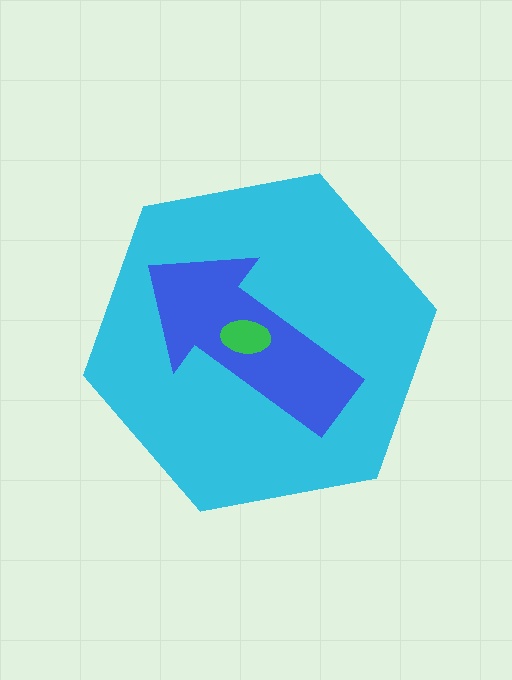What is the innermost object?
The green ellipse.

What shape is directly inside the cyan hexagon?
The blue arrow.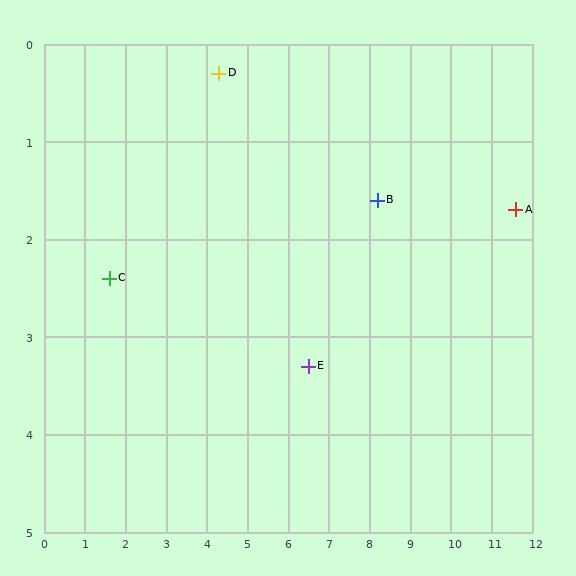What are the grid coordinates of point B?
Point B is at approximately (8.2, 1.6).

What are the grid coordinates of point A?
Point A is at approximately (11.6, 1.7).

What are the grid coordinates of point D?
Point D is at approximately (4.3, 0.3).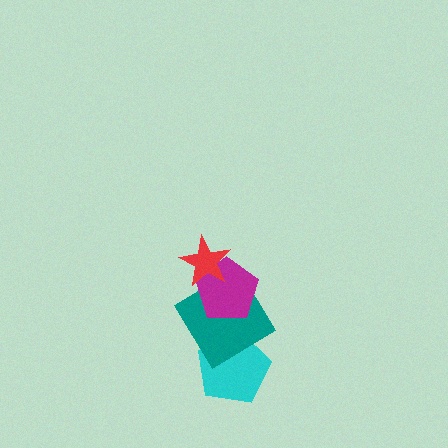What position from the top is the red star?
The red star is 1st from the top.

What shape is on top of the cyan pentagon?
The teal diamond is on top of the cyan pentagon.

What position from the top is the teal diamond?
The teal diamond is 3rd from the top.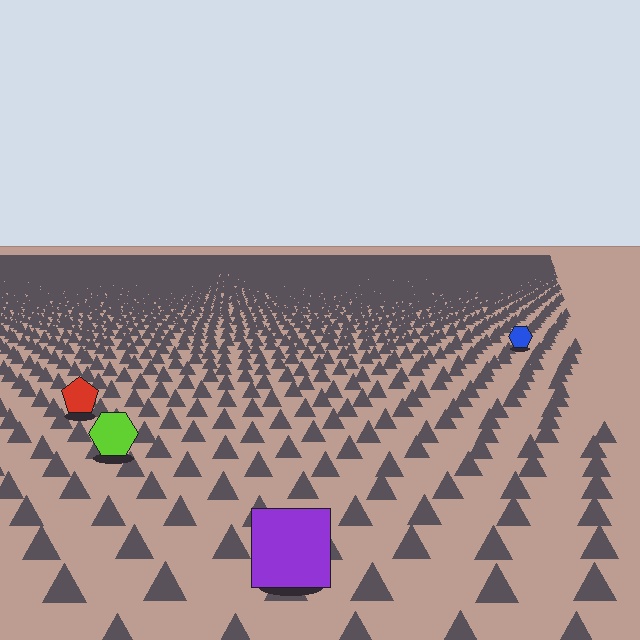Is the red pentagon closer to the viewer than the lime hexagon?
No. The lime hexagon is closer — you can tell from the texture gradient: the ground texture is coarser near it.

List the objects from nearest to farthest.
From nearest to farthest: the purple square, the lime hexagon, the red pentagon, the blue hexagon.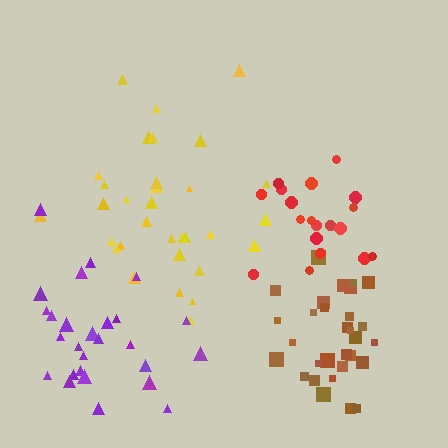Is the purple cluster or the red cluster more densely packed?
Red.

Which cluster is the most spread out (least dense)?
Yellow.